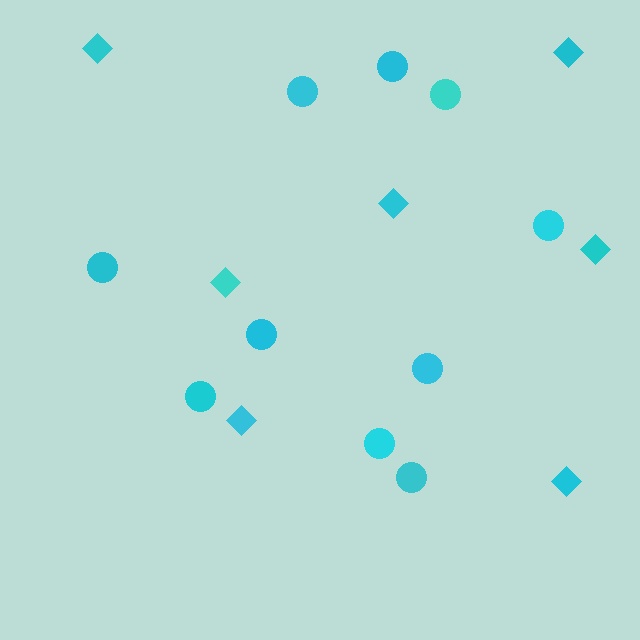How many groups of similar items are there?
There are 2 groups: one group of circles (10) and one group of diamonds (7).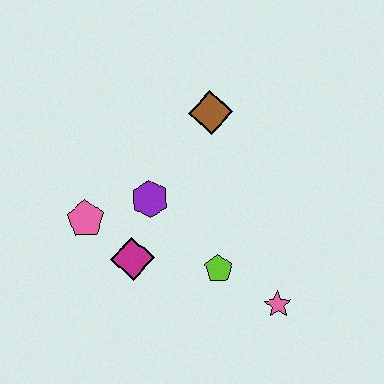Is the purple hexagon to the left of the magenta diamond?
No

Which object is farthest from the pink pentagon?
The pink star is farthest from the pink pentagon.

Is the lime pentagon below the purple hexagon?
Yes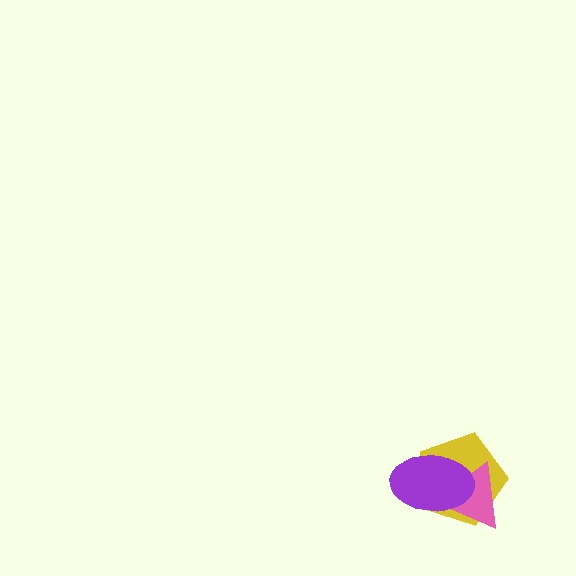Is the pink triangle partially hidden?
Yes, it is partially covered by another shape.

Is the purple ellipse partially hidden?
No, no other shape covers it.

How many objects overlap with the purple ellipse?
2 objects overlap with the purple ellipse.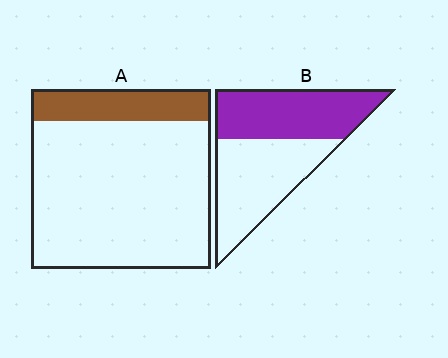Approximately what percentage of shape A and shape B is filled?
A is approximately 20% and B is approximately 50%.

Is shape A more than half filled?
No.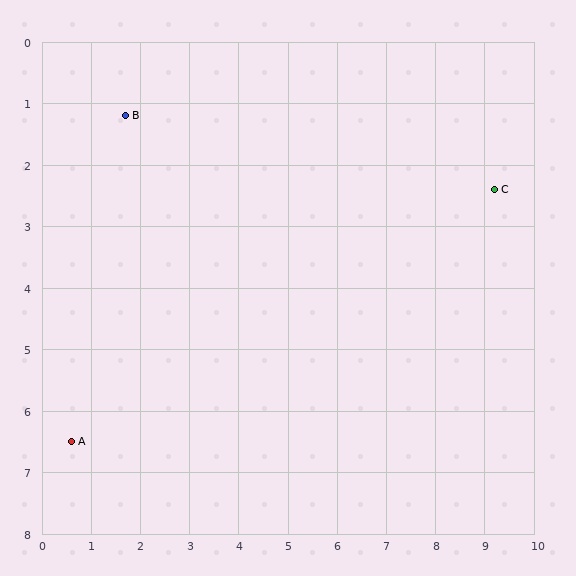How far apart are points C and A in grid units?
Points C and A are about 9.5 grid units apart.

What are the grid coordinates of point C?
Point C is at approximately (9.2, 2.4).